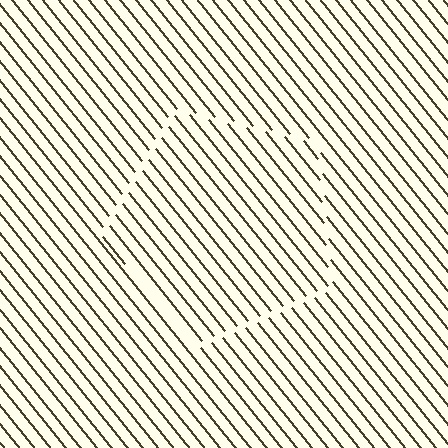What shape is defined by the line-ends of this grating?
An illusory pentagon. The interior of the shape contains the same grating, shifted by half a period — the contour is defined by the phase discontinuity where line-ends from the inner and outer gratings abut.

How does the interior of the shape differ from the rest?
The interior of the shape contains the same grating, shifted by half a period — the contour is defined by the phase discontinuity where line-ends from the inner and outer gratings abut.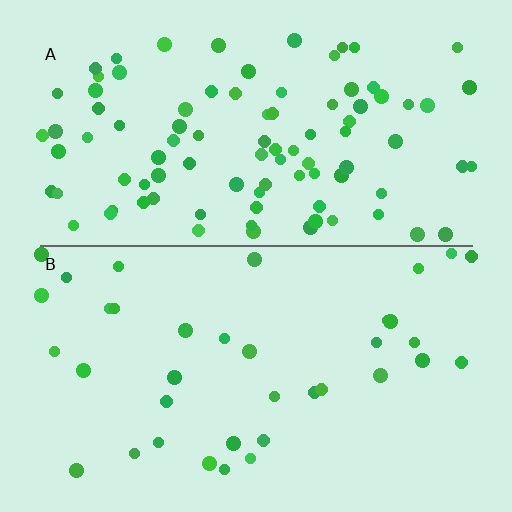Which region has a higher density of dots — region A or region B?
A (the top).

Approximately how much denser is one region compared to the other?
Approximately 2.6× — region A over region B.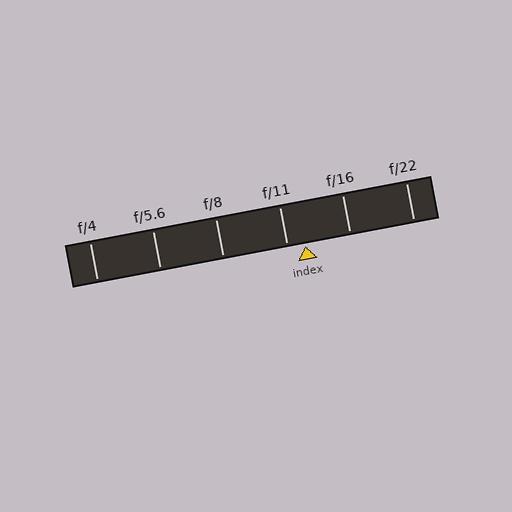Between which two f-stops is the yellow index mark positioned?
The index mark is between f/11 and f/16.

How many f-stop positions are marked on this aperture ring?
There are 6 f-stop positions marked.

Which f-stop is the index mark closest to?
The index mark is closest to f/11.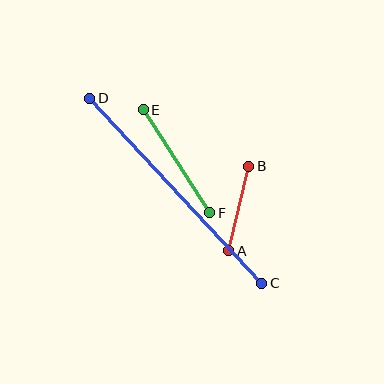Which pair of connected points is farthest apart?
Points C and D are farthest apart.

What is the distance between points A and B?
The distance is approximately 87 pixels.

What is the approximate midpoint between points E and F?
The midpoint is at approximately (177, 161) pixels.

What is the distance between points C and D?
The distance is approximately 253 pixels.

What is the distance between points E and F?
The distance is approximately 123 pixels.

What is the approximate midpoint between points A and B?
The midpoint is at approximately (239, 209) pixels.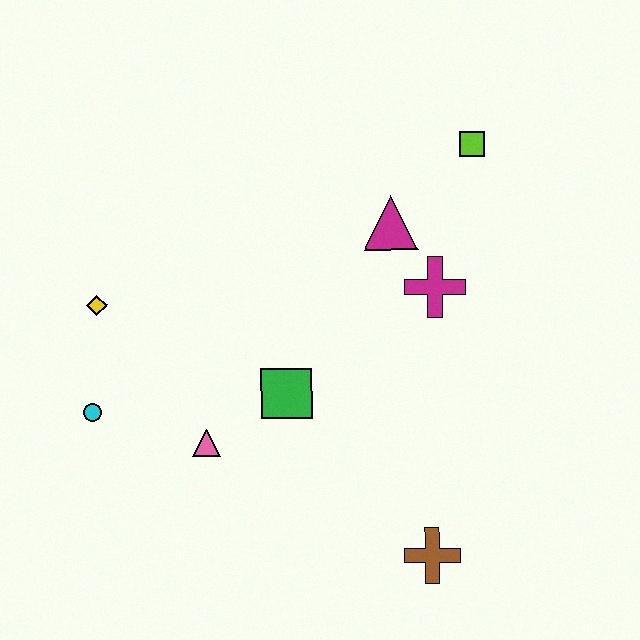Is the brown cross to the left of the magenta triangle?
No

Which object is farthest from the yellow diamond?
The brown cross is farthest from the yellow diamond.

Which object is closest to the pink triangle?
The green square is closest to the pink triangle.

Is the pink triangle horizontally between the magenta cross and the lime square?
No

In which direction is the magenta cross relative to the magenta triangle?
The magenta cross is below the magenta triangle.